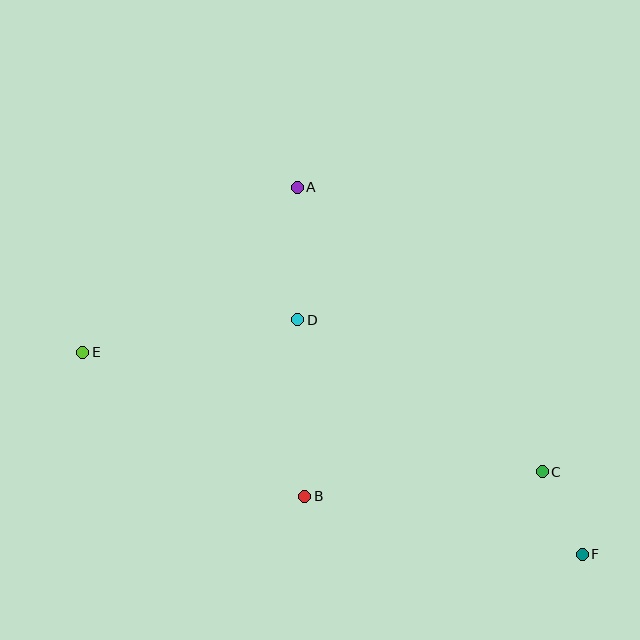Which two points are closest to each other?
Points C and F are closest to each other.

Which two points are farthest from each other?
Points E and F are farthest from each other.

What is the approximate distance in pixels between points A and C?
The distance between A and C is approximately 375 pixels.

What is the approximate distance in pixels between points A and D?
The distance between A and D is approximately 133 pixels.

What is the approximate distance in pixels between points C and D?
The distance between C and D is approximately 288 pixels.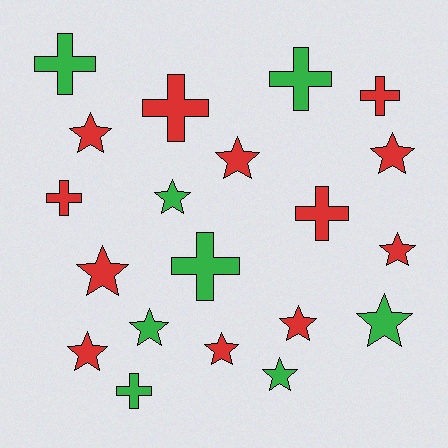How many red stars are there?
There are 8 red stars.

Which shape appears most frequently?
Star, with 12 objects.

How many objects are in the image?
There are 20 objects.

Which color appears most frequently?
Red, with 12 objects.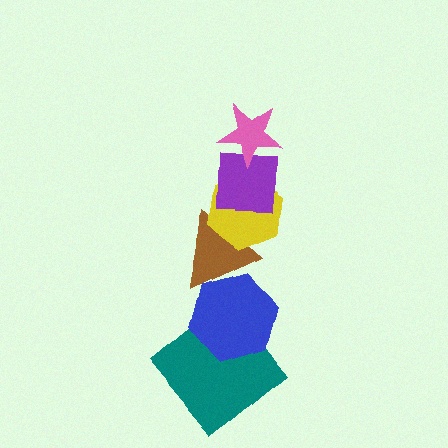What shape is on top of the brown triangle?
The yellow hexagon is on top of the brown triangle.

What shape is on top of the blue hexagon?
The brown triangle is on top of the blue hexagon.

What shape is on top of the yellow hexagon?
The purple square is on top of the yellow hexagon.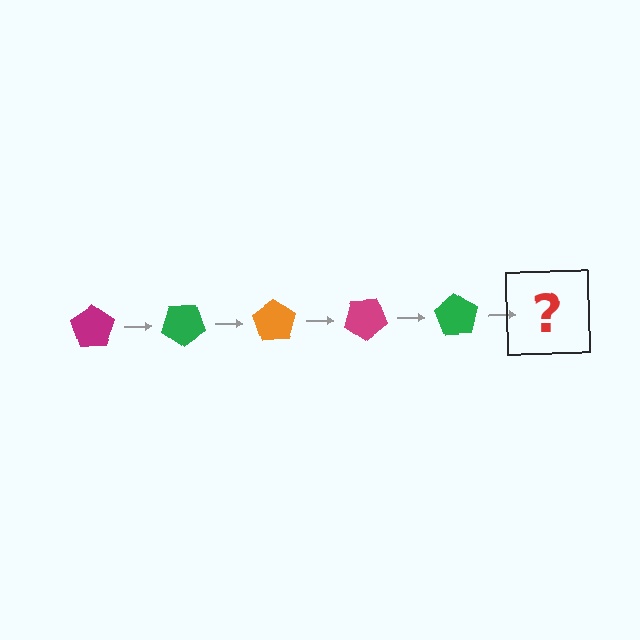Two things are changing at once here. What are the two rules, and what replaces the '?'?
The two rules are that it rotates 35 degrees each step and the color cycles through magenta, green, and orange. The '?' should be an orange pentagon, rotated 175 degrees from the start.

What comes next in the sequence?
The next element should be an orange pentagon, rotated 175 degrees from the start.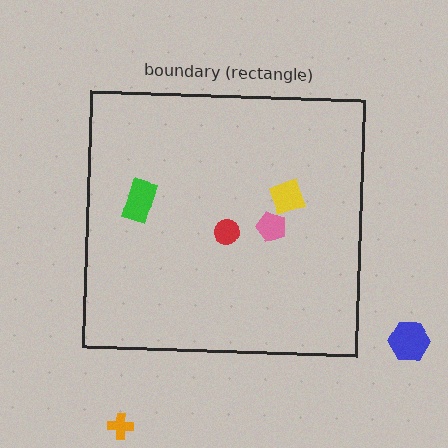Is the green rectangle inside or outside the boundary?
Inside.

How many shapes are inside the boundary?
4 inside, 2 outside.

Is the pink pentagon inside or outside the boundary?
Inside.